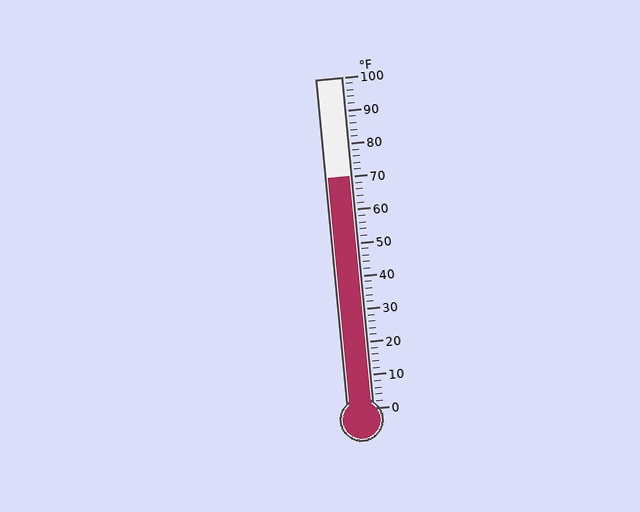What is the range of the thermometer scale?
The thermometer scale ranges from 0°F to 100°F.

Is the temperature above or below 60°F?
The temperature is above 60°F.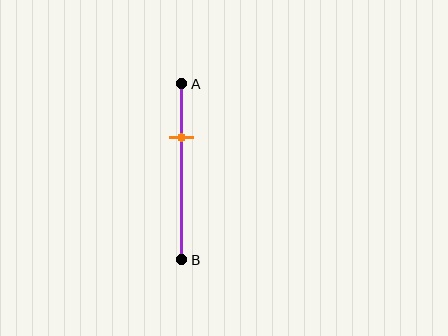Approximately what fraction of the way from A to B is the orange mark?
The orange mark is approximately 30% of the way from A to B.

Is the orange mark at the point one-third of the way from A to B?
Yes, the mark is approximately at the one-third point.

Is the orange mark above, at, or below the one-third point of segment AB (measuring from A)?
The orange mark is approximately at the one-third point of segment AB.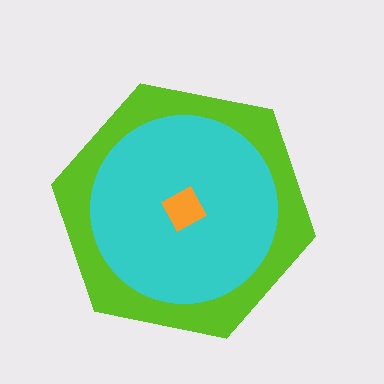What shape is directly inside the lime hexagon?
The cyan circle.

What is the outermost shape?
The lime hexagon.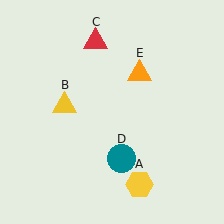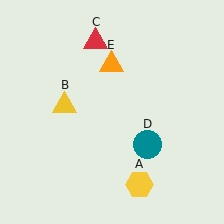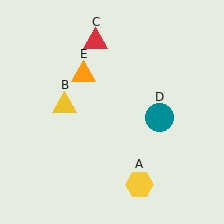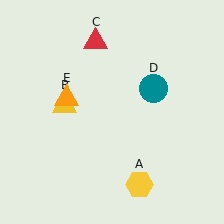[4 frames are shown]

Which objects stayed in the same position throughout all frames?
Yellow hexagon (object A) and yellow triangle (object B) and red triangle (object C) remained stationary.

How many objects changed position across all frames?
2 objects changed position: teal circle (object D), orange triangle (object E).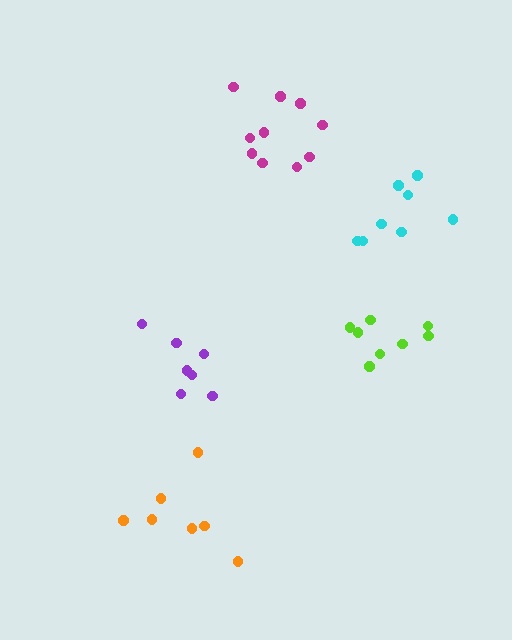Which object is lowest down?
The orange cluster is bottommost.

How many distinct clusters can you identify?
There are 5 distinct clusters.